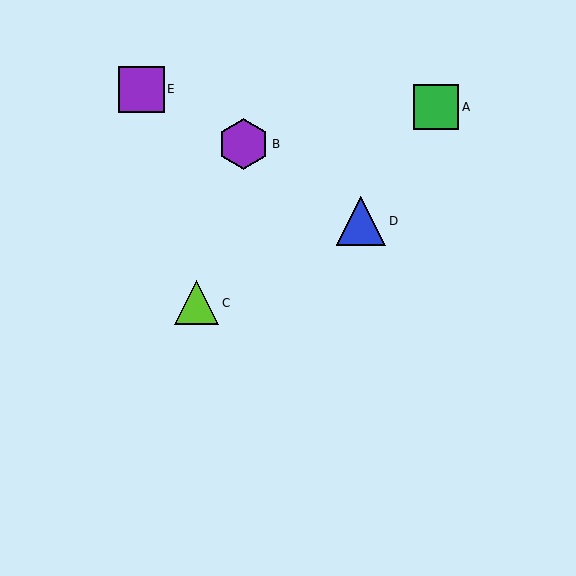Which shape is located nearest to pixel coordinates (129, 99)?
The purple square (labeled E) at (141, 89) is nearest to that location.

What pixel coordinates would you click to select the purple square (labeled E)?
Click at (141, 89) to select the purple square E.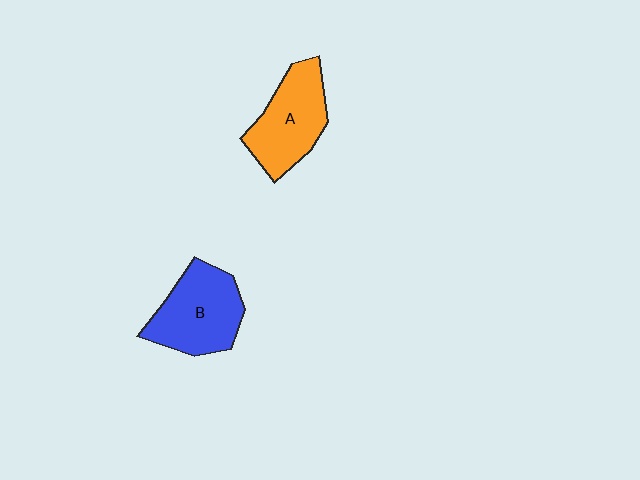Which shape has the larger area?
Shape B (blue).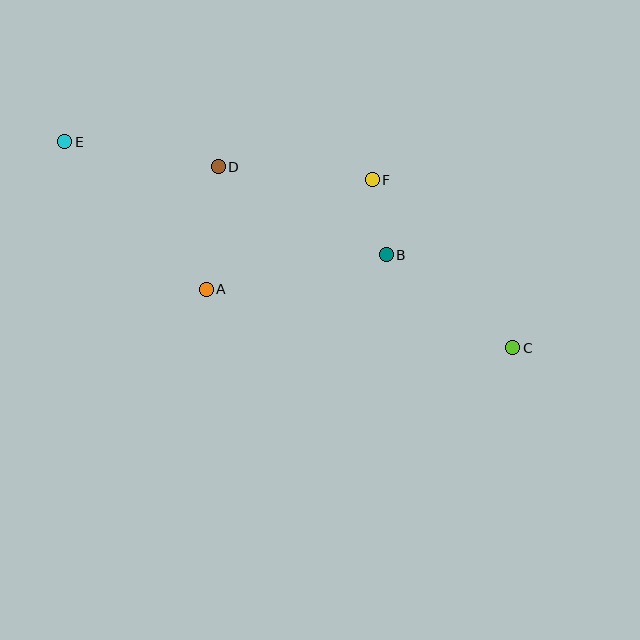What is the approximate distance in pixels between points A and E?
The distance between A and E is approximately 205 pixels.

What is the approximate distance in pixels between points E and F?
The distance between E and F is approximately 310 pixels.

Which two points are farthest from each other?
Points C and E are farthest from each other.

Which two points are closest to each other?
Points B and F are closest to each other.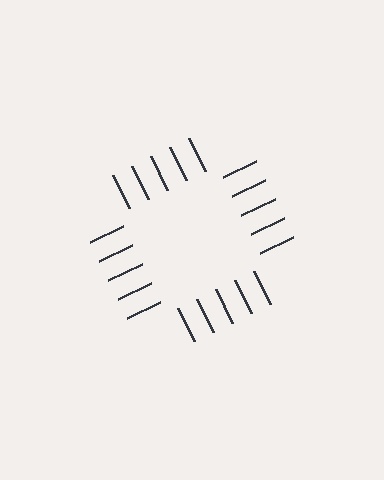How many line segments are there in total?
20 — 5 along each of the 4 edges.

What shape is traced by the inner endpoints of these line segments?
An illusory square — the line segments terminate on its edges but no continuous stroke is drawn.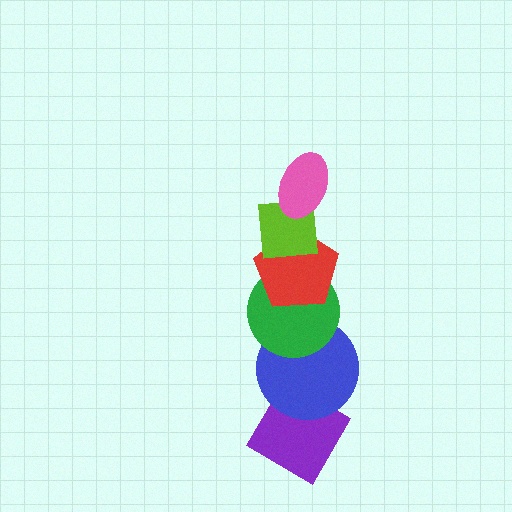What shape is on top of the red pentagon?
The lime square is on top of the red pentagon.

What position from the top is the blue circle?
The blue circle is 5th from the top.